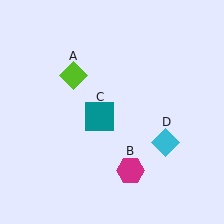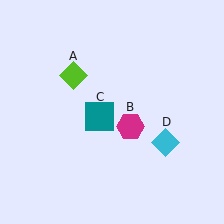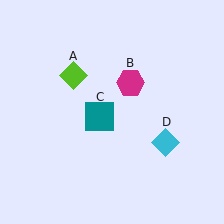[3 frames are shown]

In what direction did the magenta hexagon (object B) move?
The magenta hexagon (object B) moved up.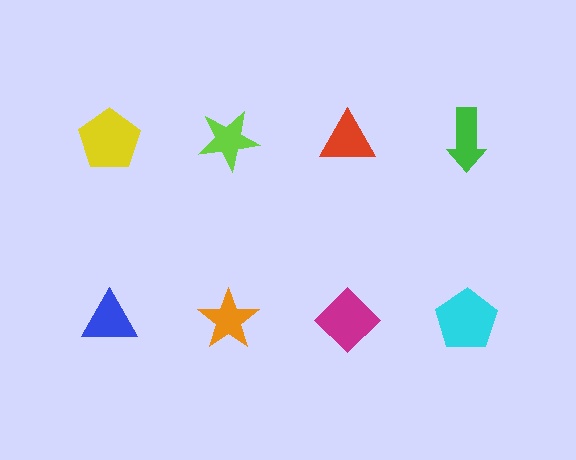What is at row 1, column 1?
A yellow pentagon.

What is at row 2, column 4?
A cyan pentagon.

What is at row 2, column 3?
A magenta diamond.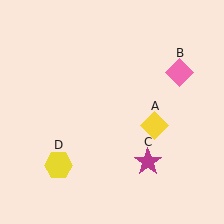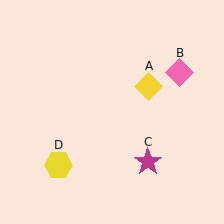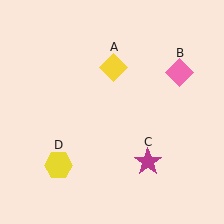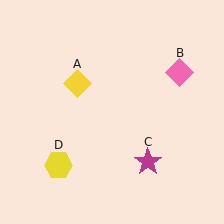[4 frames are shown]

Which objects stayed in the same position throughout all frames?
Pink diamond (object B) and magenta star (object C) and yellow hexagon (object D) remained stationary.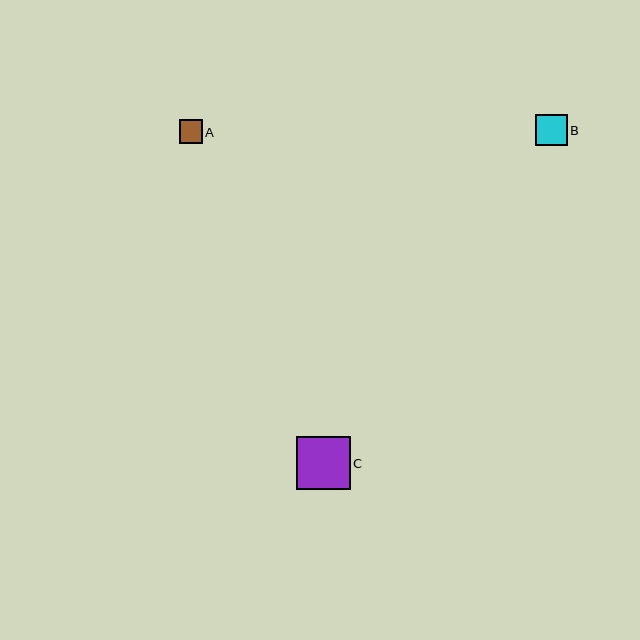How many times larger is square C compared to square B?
Square C is approximately 1.7 times the size of square B.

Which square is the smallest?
Square A is the smallest with a size of approximately 23 pixels.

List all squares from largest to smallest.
From largest to smallest: C, B, A.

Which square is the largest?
Square C is the largest with a size of approximately 53 pixels.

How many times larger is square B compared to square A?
Square B is approximately 1.4 times the size of square A.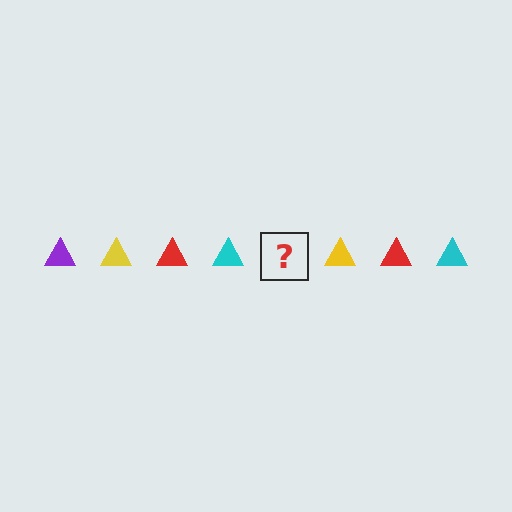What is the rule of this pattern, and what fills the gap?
The rule is that the pattern cycles through purple, yellow, red, cyan triangles. The gap should be filled with a purple triangle.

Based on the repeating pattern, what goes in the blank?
The blank should be a purple triangle.